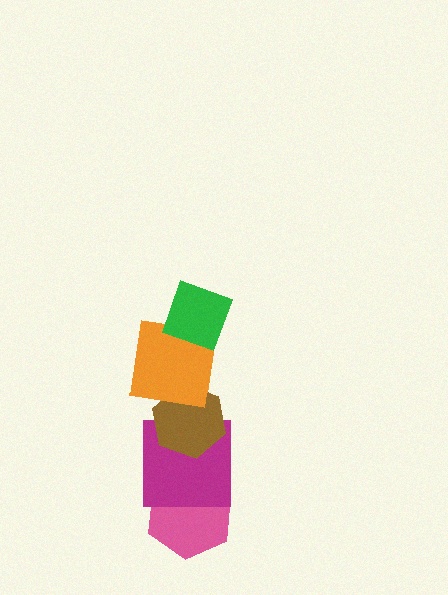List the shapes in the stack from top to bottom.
From top to bottom: the green diamond, the orange square, the brown hexagon, the magenta square, the pink hexagon.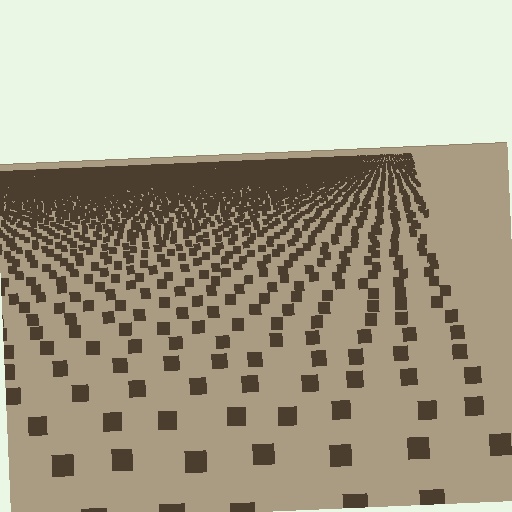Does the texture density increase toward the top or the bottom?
Density increases toward the top.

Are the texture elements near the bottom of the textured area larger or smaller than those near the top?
Larger. Near the bottom, elements are closer to the viewer and appear at a bigger on-screen size.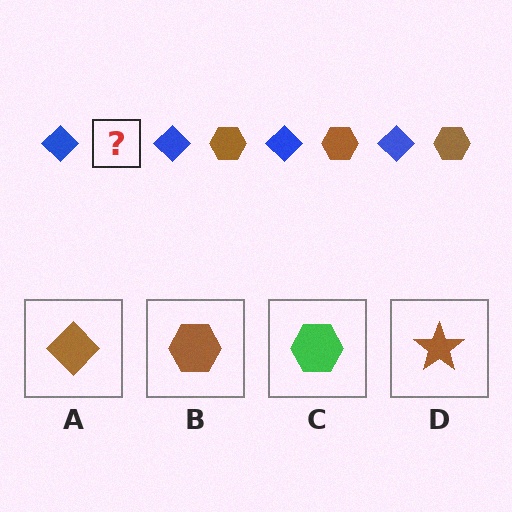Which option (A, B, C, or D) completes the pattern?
B.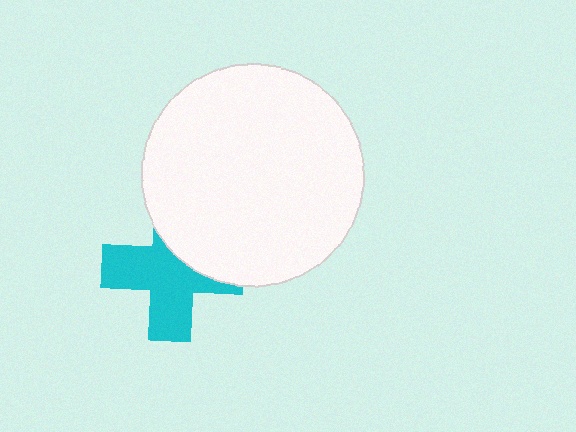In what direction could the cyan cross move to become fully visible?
The cyan cross could move down. That would shift it out from behind the white circle entirely.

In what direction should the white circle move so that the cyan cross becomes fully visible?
The white circle should move up. That is the shortest direction to clear the overlap and leave the cyan cross fully visible.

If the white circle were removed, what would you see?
You would see the complete cyan cross.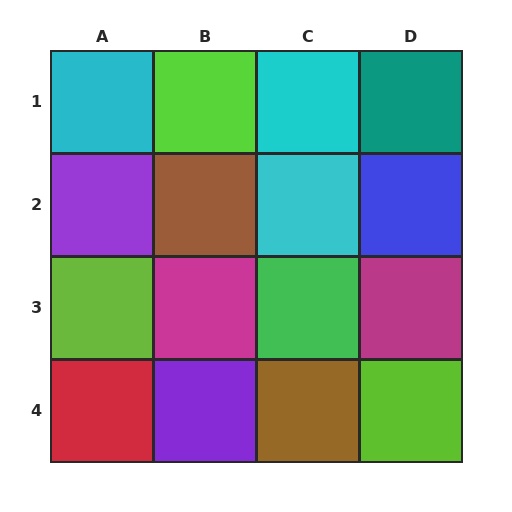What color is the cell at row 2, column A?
Purple.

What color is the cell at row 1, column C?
Cyan.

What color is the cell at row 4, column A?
Red.